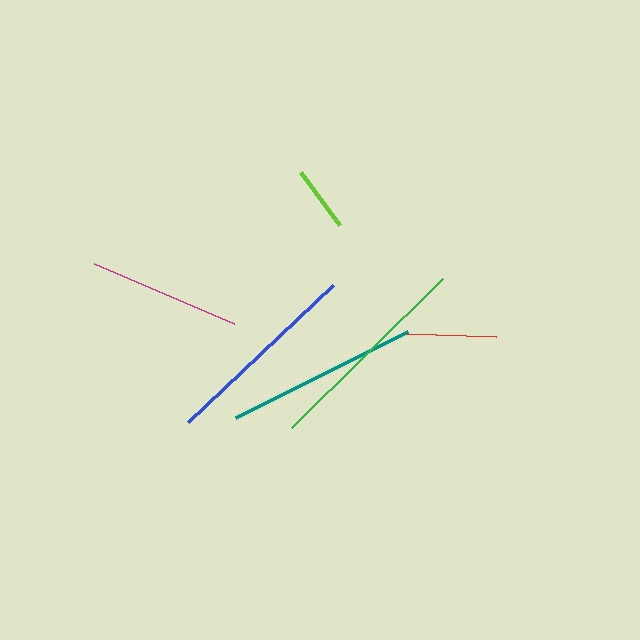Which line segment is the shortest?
The lime line is the shortest at approximately 66 pixels.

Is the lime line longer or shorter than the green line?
The green line is longer than the lime line.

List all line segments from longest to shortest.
From longest to shortest: green, blue, teal, magenta, red, lime.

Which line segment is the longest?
The green line is the longest at approximately 212 pixels.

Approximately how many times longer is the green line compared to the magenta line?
The green line is approximately 1.4 times the length of the magenta line.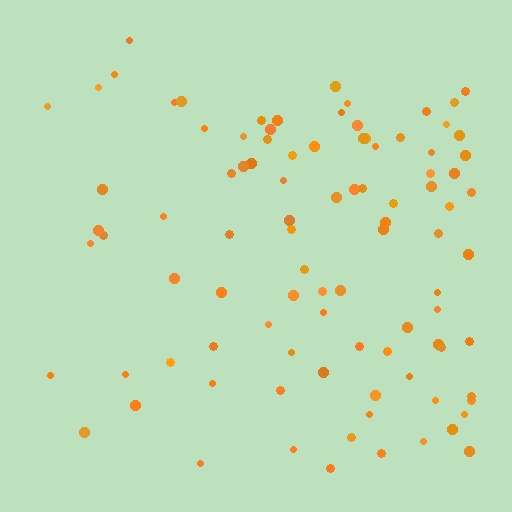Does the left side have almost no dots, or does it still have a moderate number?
Still a moderate number, just noticeably fewer than the right.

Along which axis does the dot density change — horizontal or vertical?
Horizontal.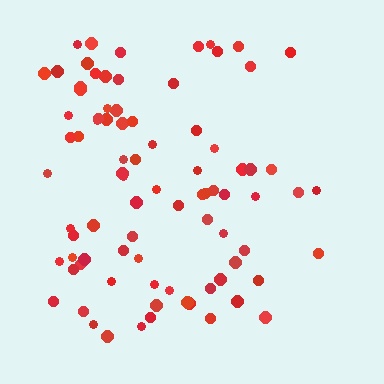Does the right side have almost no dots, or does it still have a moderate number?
Still a moderate number, just noticeably fewer than the left.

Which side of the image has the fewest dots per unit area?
The right.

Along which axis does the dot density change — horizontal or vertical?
Horizontal.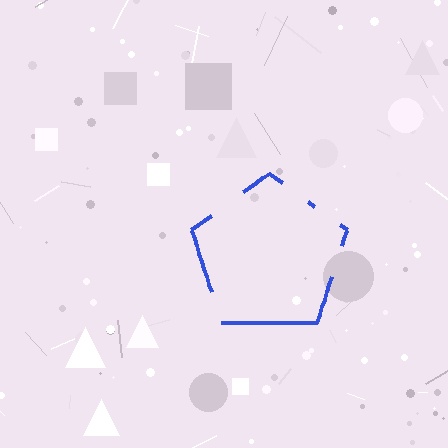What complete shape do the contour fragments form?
The contour fragments form a pentagon.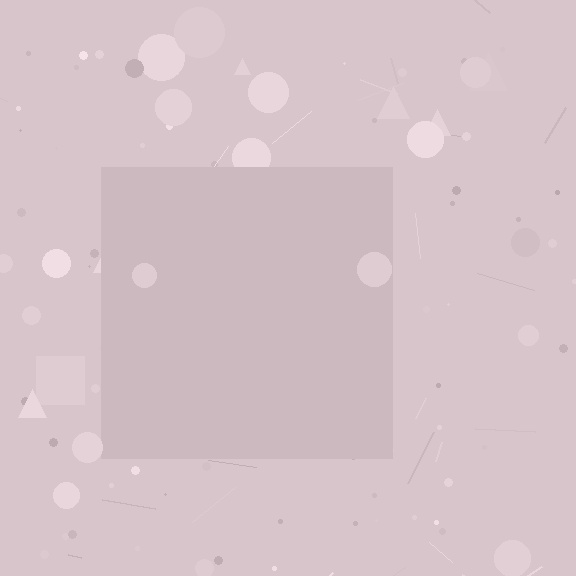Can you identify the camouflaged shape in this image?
The camouflaged shape is a square.